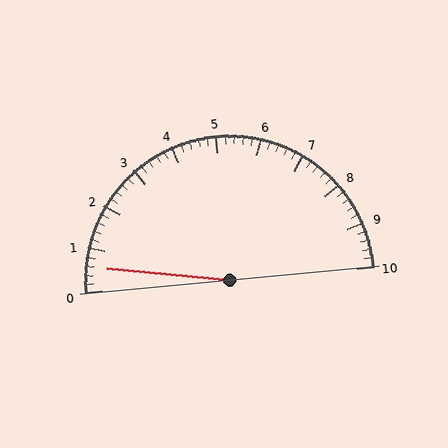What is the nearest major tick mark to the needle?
The nearest major tick mark is 1.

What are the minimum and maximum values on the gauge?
The gauge ranges from 0 to 10.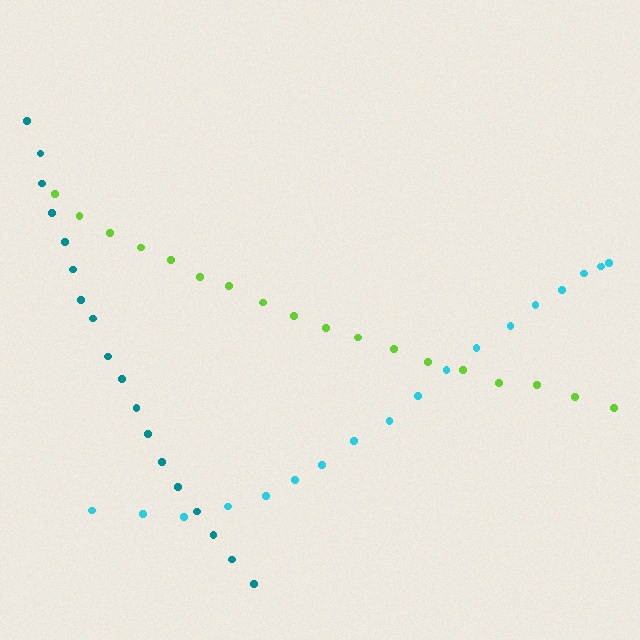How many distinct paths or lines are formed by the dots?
There are 3 distinct paths.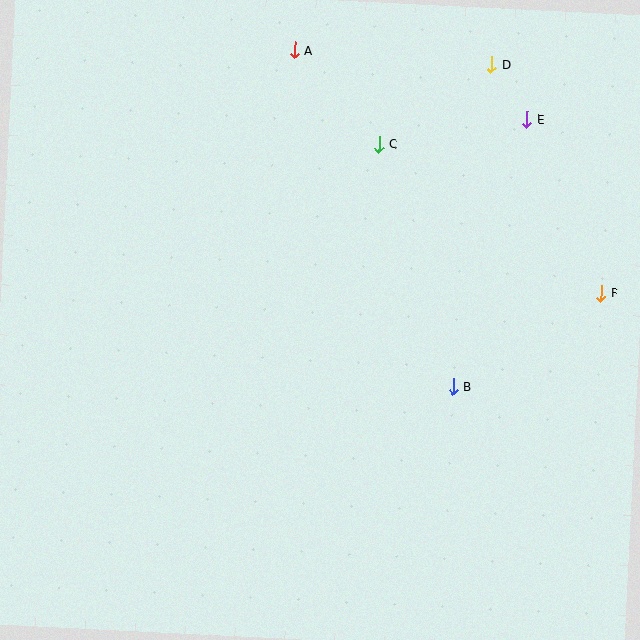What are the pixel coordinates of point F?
Point F is at (601, 293).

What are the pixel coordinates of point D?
Point D is at (491, 64).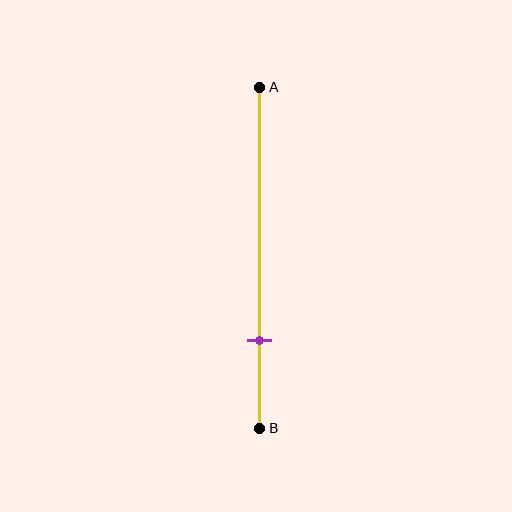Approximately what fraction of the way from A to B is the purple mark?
The purple mark is approximately 75% of the way from A to B.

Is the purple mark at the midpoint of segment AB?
No, the mark is at about 75% from A, not at the 50% midpoint.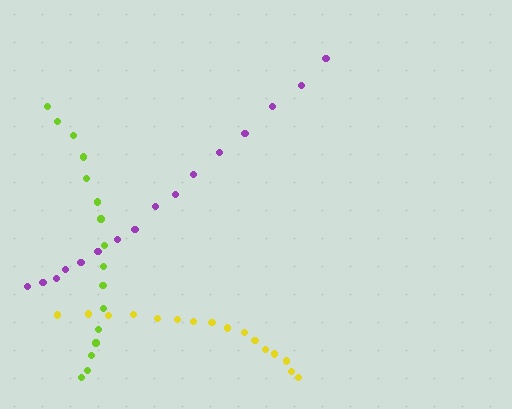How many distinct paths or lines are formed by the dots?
There are 3 distinct paths.